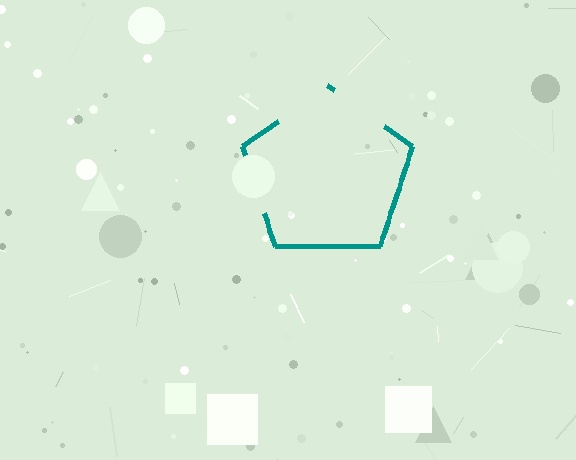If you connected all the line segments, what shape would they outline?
They would outline a pentagon.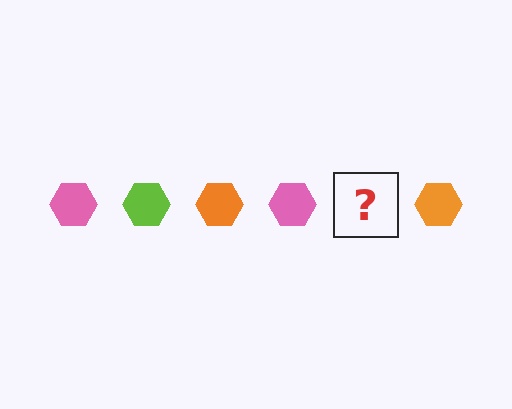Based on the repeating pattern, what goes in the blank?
The blank should be a lime hexagon.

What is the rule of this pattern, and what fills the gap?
The rule is that the pattern cycles through pink, lime, orange hexagons. The gap should be filled with a lime hexagon.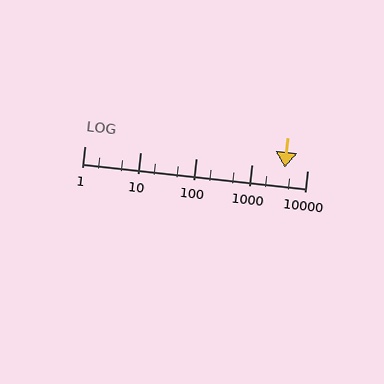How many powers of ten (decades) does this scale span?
The scale spans 4 decades, from 1 to 10000.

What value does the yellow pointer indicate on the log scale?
The pointer indicates approximately 4000.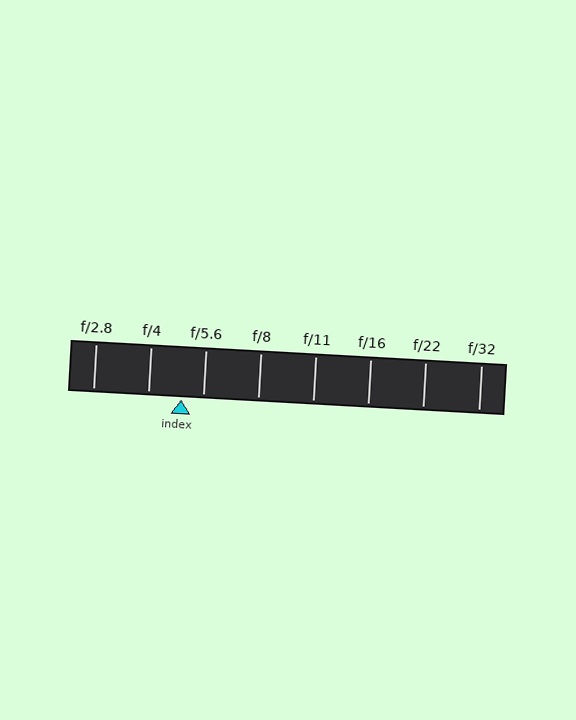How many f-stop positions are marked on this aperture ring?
There are 8 f-stop positions marked.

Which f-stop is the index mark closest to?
The index mark is closest to f/5.6.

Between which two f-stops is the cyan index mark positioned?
The index mark is between f/4 and f/5.6.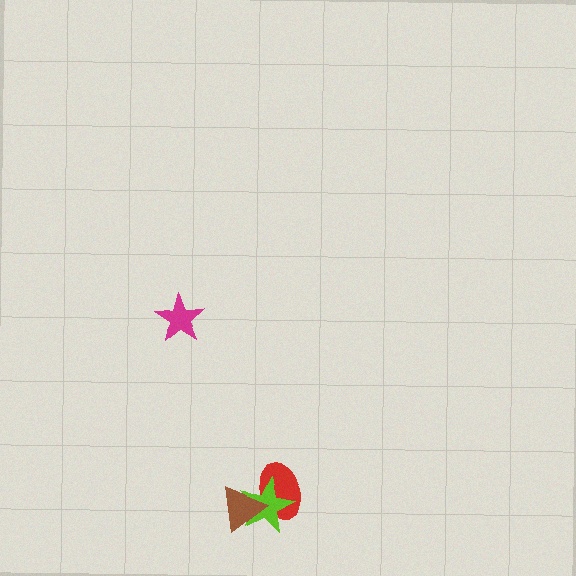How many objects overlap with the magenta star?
0 objects overlap with the magenta star.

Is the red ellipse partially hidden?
Yes, it is partially covered by another shape.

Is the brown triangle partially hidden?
No, no other shape covers it.